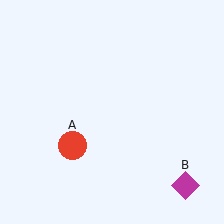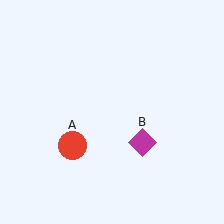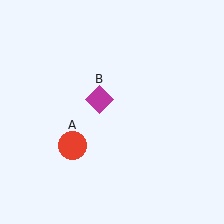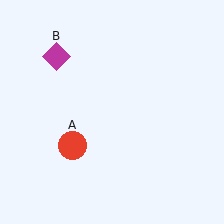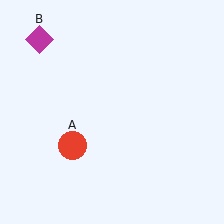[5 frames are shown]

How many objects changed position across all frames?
1 object changed position: magenta diamond (object B).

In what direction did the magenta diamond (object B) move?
The magenta diamond (object B) moved up and to the left.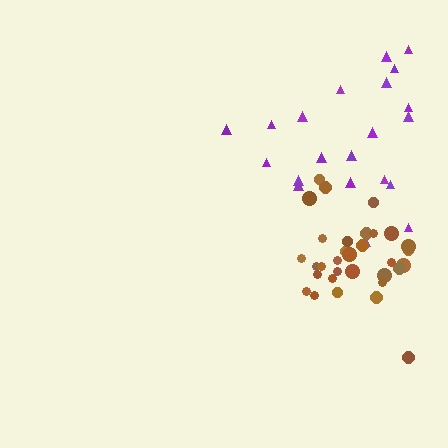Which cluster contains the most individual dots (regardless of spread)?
Brown (34).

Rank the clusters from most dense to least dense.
brown, purple.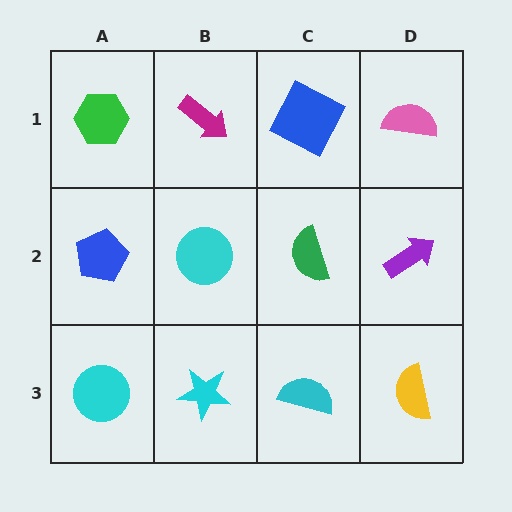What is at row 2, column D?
A purple arrow.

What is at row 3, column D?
A yellow semicircle.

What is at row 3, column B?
A cyan star.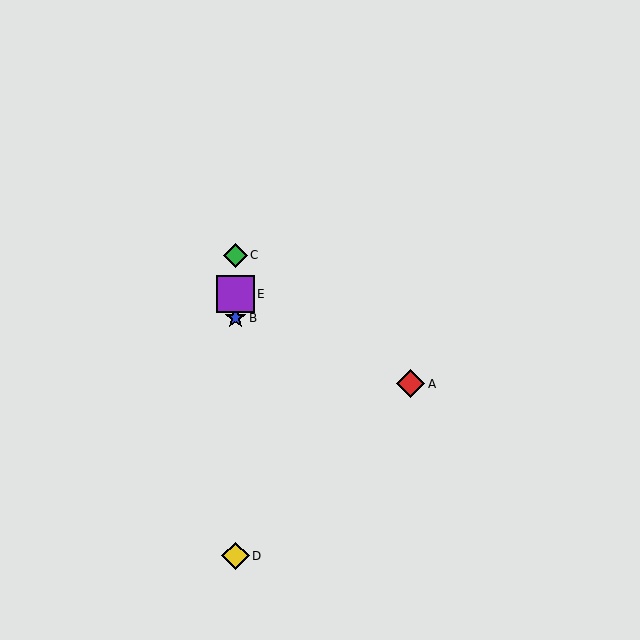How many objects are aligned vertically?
4 objects (B, C, D, E) are aligned vertically.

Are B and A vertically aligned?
No, B is at x≈236 and A is at x≈410.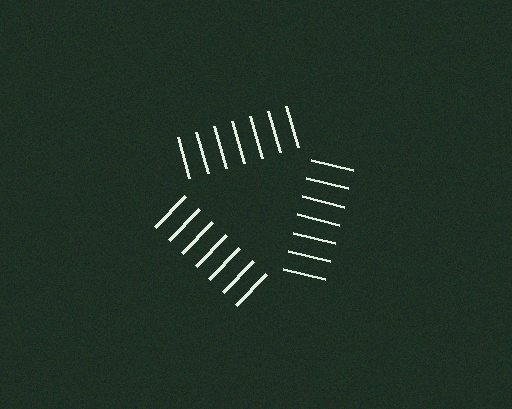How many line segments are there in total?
21 — 7 along each of the 3 edges.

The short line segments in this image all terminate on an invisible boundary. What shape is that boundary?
An illusory triangle — the line segments terminate on its edges but no continuous stroke is drawn.